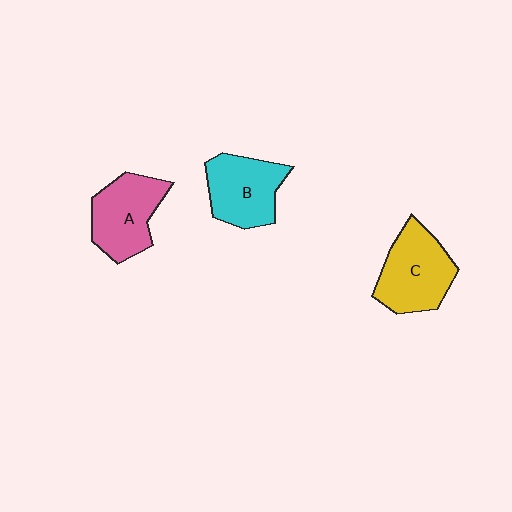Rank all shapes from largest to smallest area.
From largest to smallest: C (yellow), B (cyan), A (pink).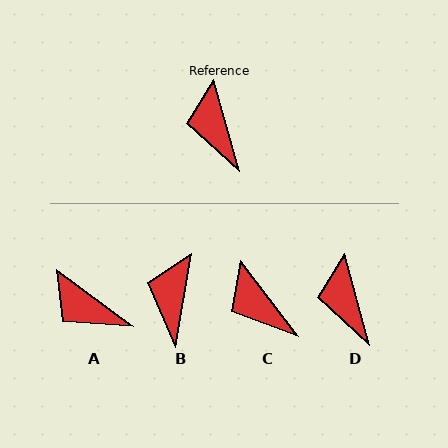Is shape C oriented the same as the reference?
No, it is off by about 21 degrees.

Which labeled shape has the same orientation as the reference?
D.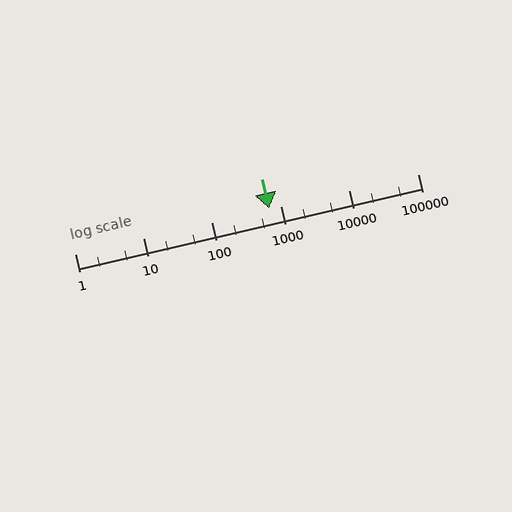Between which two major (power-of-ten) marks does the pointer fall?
The pointer is between 100 and 1000.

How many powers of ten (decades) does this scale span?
The scale spans 5 decades, from 1 to 100000.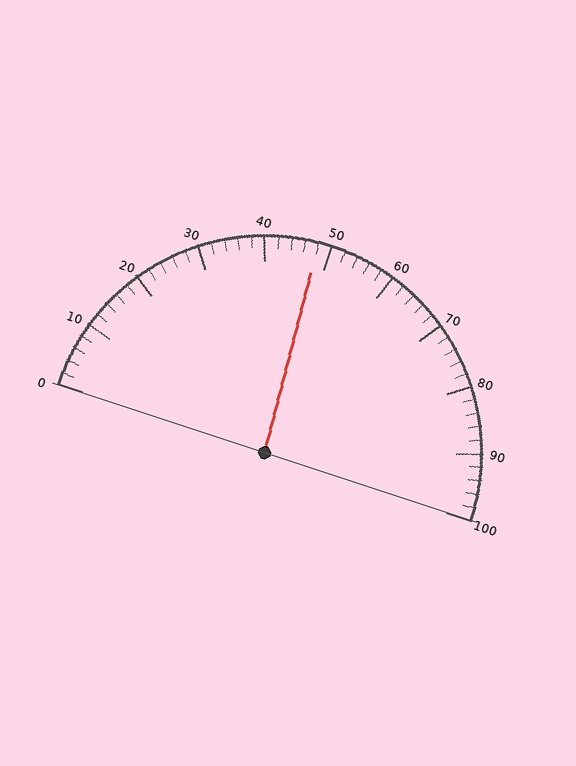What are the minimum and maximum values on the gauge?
The gauge ranges from 0 to 100.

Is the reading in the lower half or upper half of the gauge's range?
The reading is in the lower half of the range (0 to 100).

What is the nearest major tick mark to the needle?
The nearest major tick mark is 50.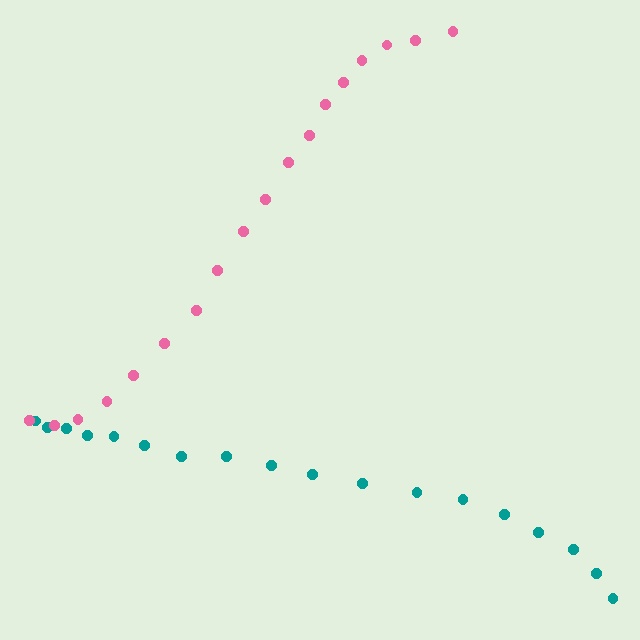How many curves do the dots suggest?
There are 2 distinct paths.